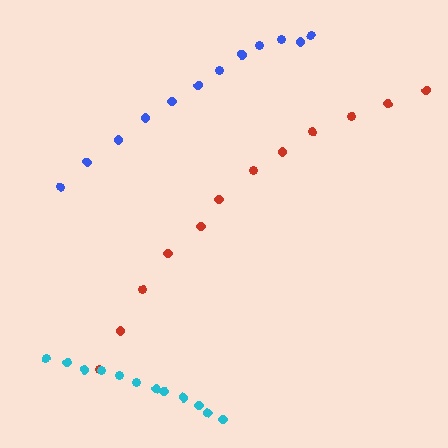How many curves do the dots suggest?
There are 3 distinct paths.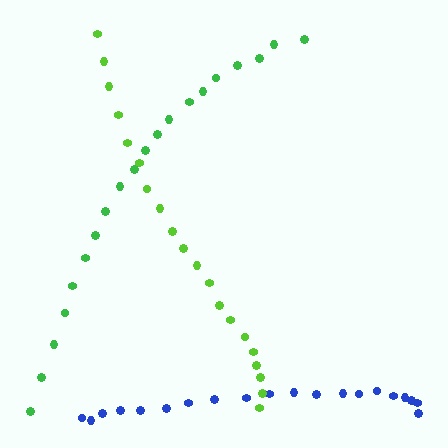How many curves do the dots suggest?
There are 3 distinct paths.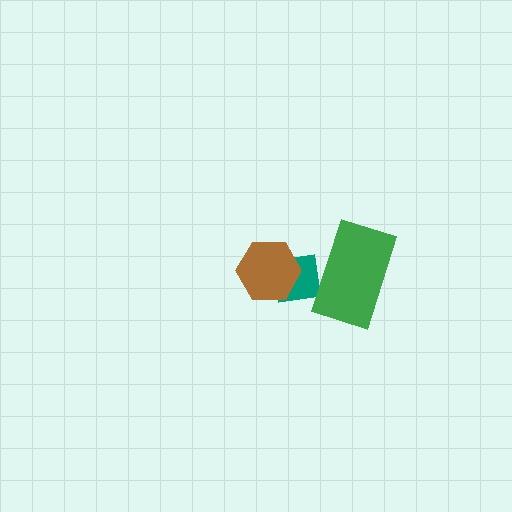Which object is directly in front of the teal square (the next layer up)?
The brown hexagon is directly in front of the teal square.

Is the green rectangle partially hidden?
No, no other shape covers it.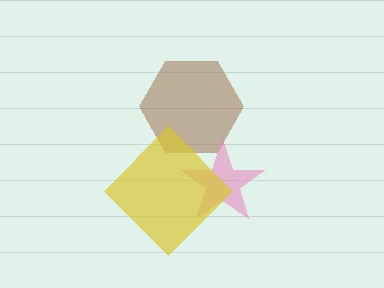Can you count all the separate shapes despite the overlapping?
Yes, there are 3 separate shapes.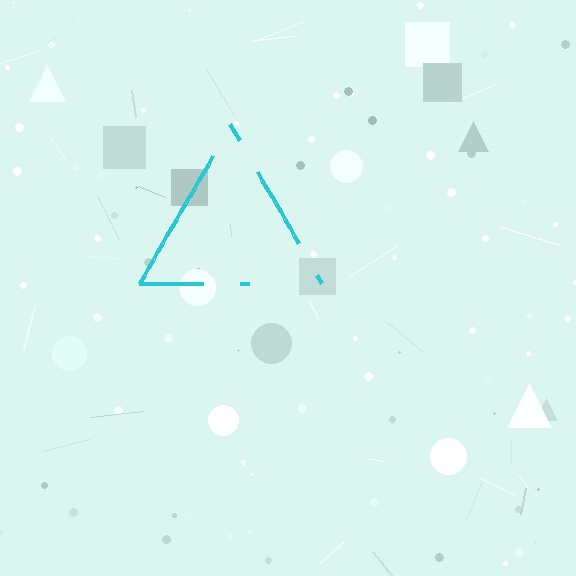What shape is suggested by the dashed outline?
The dashed outline suggests a triangle.